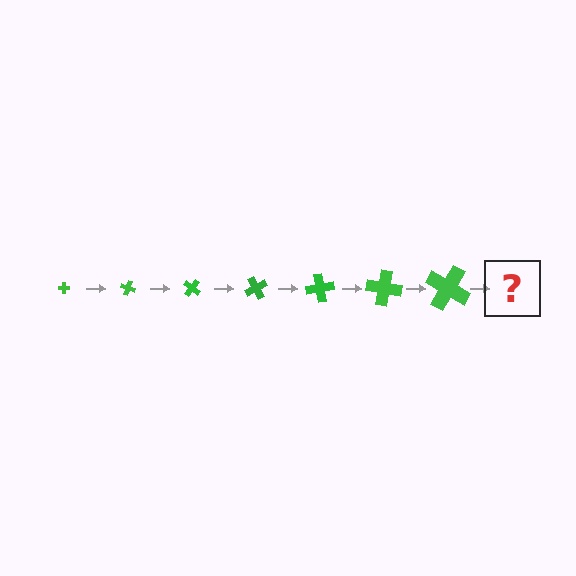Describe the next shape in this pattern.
It should be a cross, larger than the previous one and rotated 140 degrees from the start.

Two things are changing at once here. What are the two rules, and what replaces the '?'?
The two rules are that the cross grows larger each step and it rotates 20 degrees each step. The '?' should be a cross, larger than the previous one and rotated 140 degrees from the start.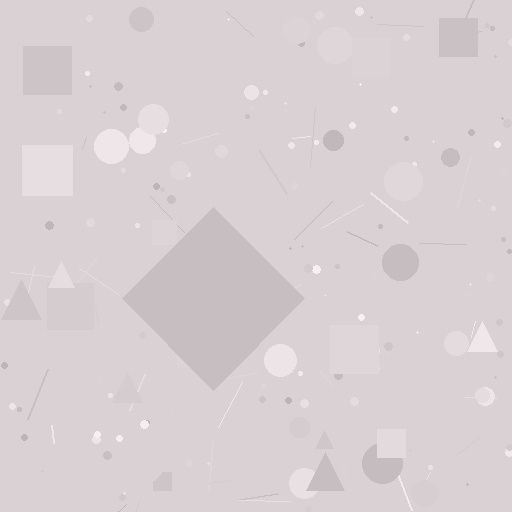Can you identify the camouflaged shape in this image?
The camouflaged shape is a diamond.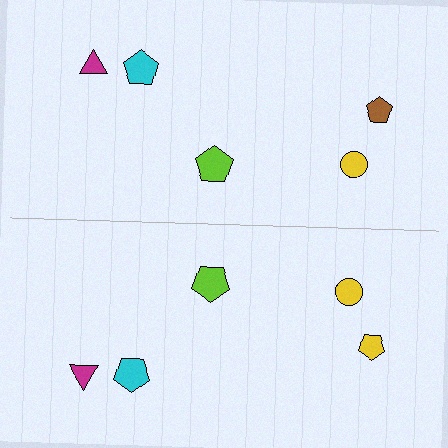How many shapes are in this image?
There are 10 shapes in this image.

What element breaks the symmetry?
The yellow pentagon on the bottom side breaks the symmetry — its mirror counterpart is brown.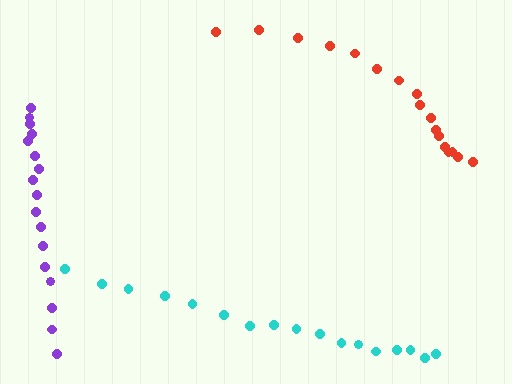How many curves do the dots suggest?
There are 3 distinct paths.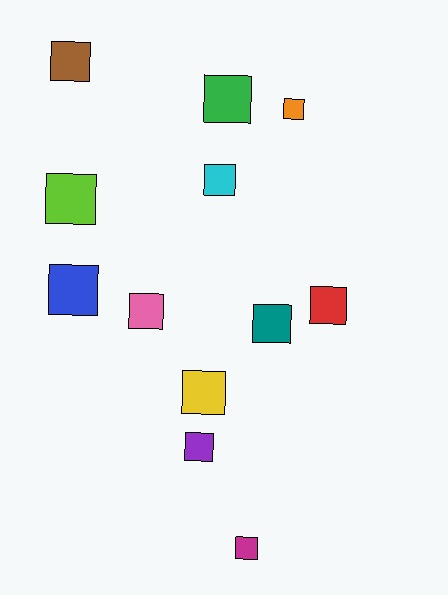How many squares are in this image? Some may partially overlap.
There are 12 squares.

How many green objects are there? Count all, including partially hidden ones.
There is 1 green object.